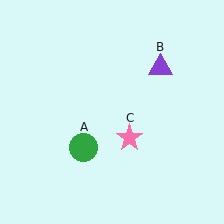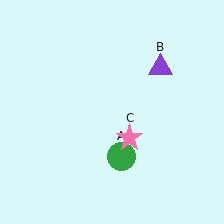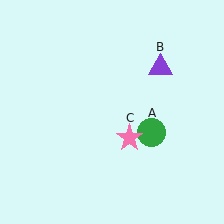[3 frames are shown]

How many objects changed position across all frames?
1 object changed position: green circle (object A).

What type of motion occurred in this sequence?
The green circle (object A) rotated counterclockwise around the center of the scene.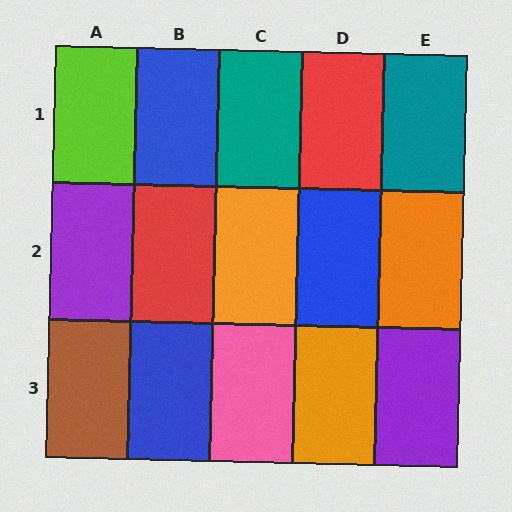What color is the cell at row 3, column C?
Pink.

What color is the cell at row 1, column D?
Red.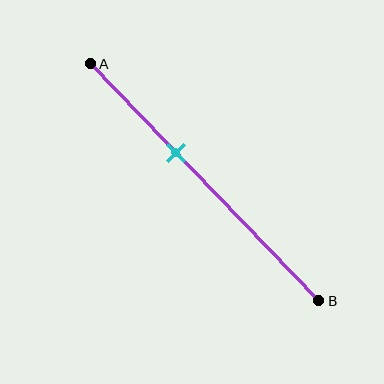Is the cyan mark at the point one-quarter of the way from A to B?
No, the mark is at about 35% from A, not at the 25% one-quarter point.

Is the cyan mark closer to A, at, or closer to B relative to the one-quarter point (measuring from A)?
The cyan mark is closer to point B than the one-quarter point of segment AB.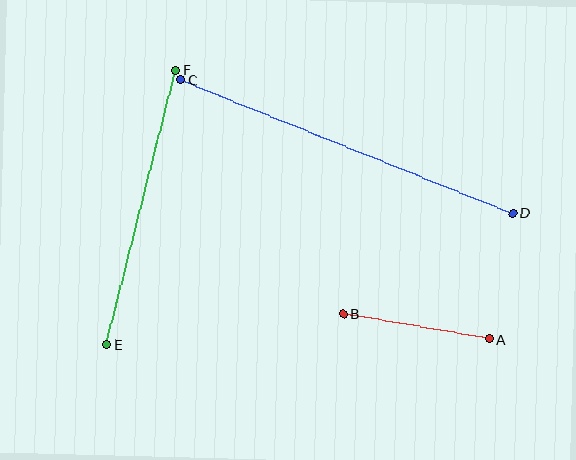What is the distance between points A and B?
The distance is approximately 149 pixels.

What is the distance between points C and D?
The distance is approximately 358 pixels.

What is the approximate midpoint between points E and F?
The midpoint is at approximately (141, 207) pixels.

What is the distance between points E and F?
The distance is approximately 283 pixels.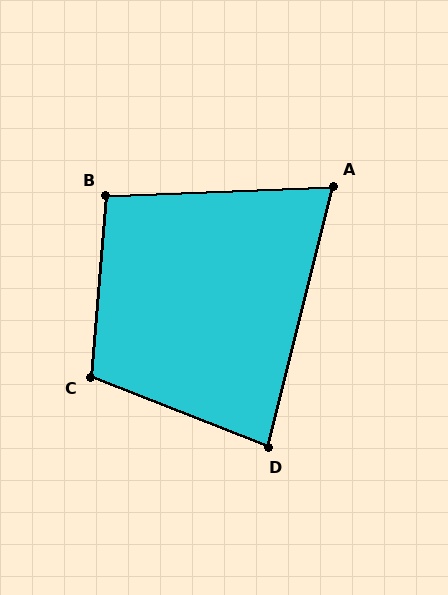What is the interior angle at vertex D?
Approximately 83 degrees (acute).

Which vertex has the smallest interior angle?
A, at approximately 74 degrees.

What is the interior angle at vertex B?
Approximately 97 degrees (obtuse).